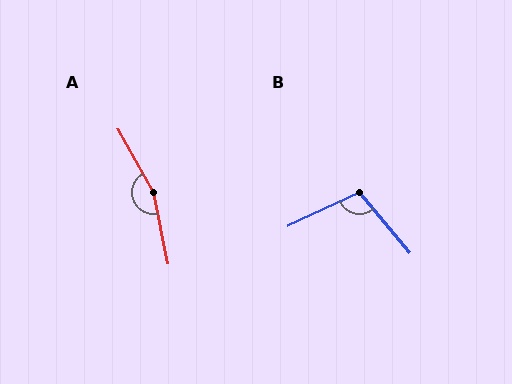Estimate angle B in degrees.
Approximately 105 degrees.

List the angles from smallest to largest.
B (105°), A (162°).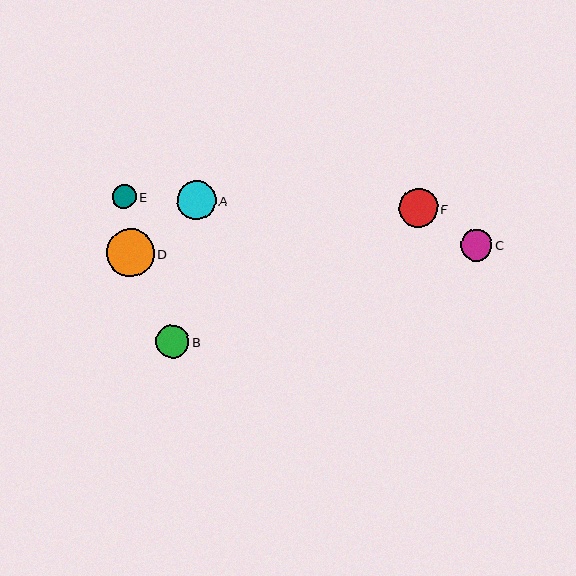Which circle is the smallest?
Circle E is the smallest with a size of approximately 24 pixels.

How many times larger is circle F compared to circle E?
Circle F is approximately 1.6 times the size of circle E.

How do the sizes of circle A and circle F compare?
Circle A and circle F are approximately the same size.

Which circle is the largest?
Circle D is the largest with a size of approximately 48 pixels.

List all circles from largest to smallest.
From largest to smallest: D, A, F, B, C, E.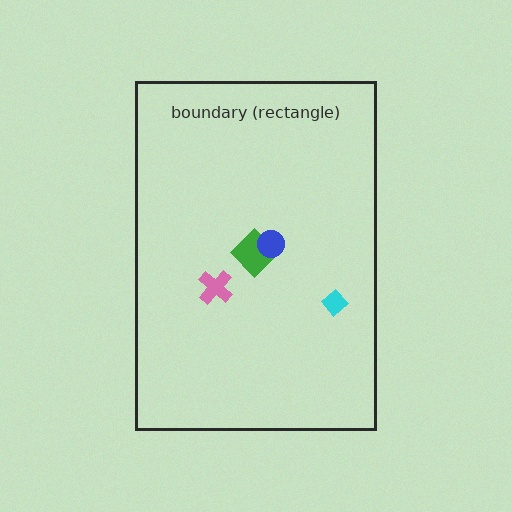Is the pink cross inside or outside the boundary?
Inside.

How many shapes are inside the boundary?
4 inside, 0 outside.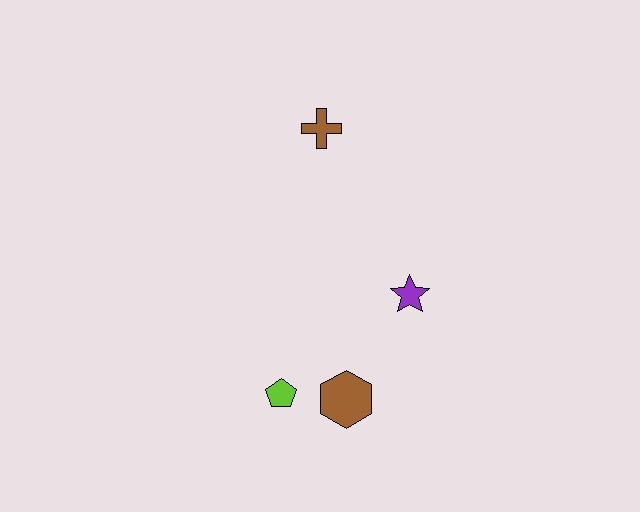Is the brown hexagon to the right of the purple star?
No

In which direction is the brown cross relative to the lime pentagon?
The brown cross is above the lime pentagon.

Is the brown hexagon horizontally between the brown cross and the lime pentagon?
No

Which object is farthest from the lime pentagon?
The brown cross is farthest from the lime pentagon.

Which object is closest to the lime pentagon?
The brown hexagon is closest to the lime pentagon.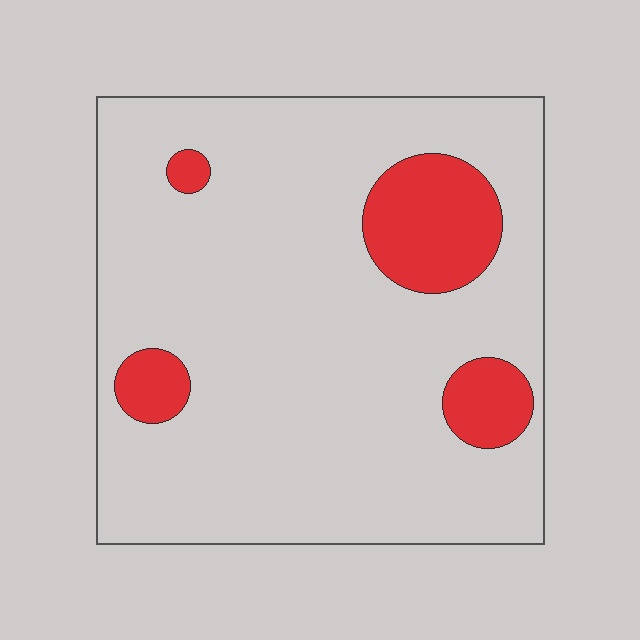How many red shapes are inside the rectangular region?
4.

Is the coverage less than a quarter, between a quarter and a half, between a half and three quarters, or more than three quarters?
Less than a quarter.